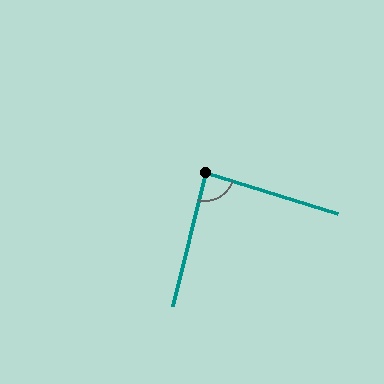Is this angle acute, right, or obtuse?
It is approximately a right angle.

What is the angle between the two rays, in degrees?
Approximately 86 degrees.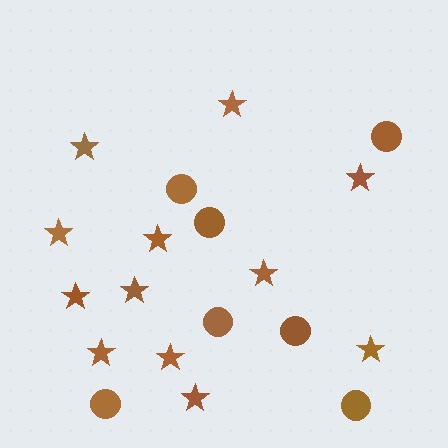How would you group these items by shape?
There are 2 groups: one group of circles (7) and one group of stars (12).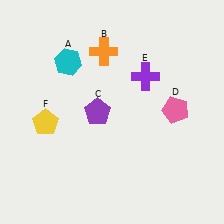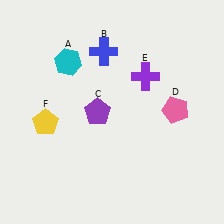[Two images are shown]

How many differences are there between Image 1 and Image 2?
There is 1 difference between the two images.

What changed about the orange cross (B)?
In Image 1, B is orange. In Image 2, it changed to blue.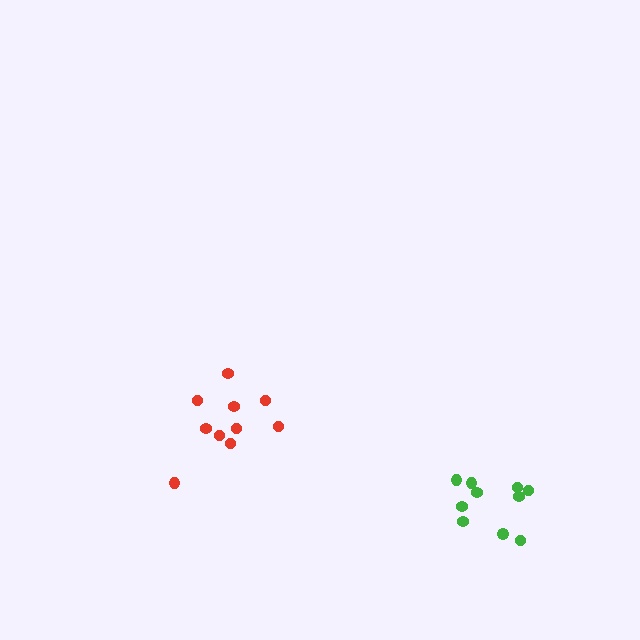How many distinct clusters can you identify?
There are 2 distinct clusters.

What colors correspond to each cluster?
The clusters are colored: green, red.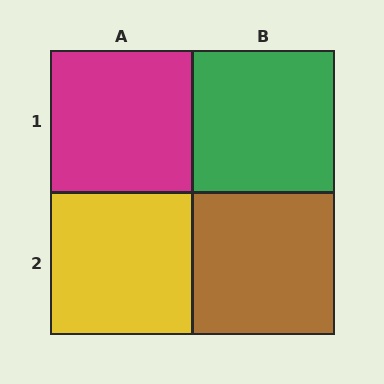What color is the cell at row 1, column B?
Green.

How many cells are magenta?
1 cell is magenta.